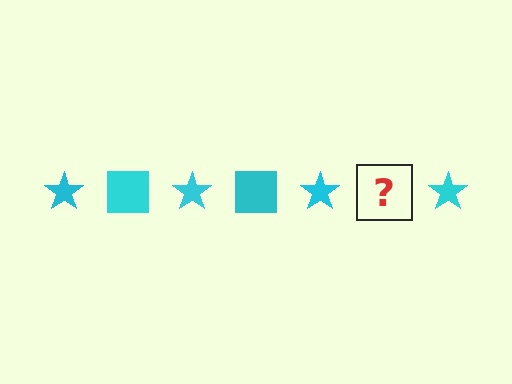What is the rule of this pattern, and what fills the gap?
The rule is that the pattern cycles through star, square shapes in cyan. The gap should be filled with a cyan square.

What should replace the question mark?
The question mark should be replaced with a cyan square.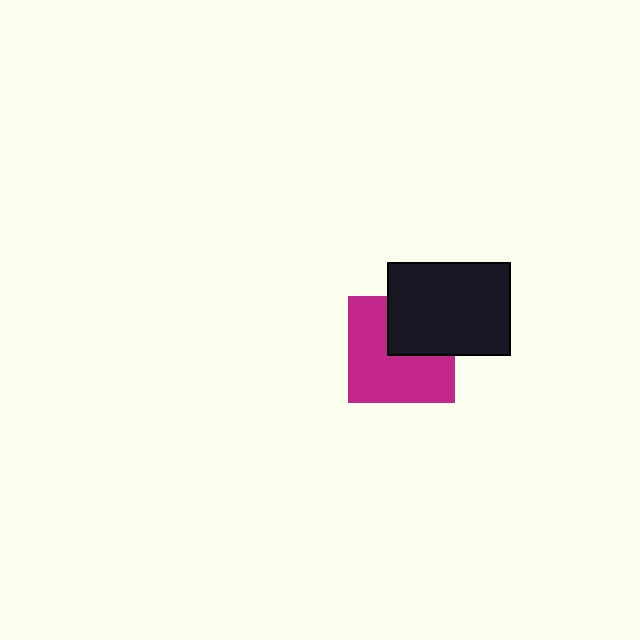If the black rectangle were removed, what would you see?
You would see the complete magenta square.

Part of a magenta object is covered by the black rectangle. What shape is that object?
It is a square.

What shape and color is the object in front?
The object in front is a black rectangle.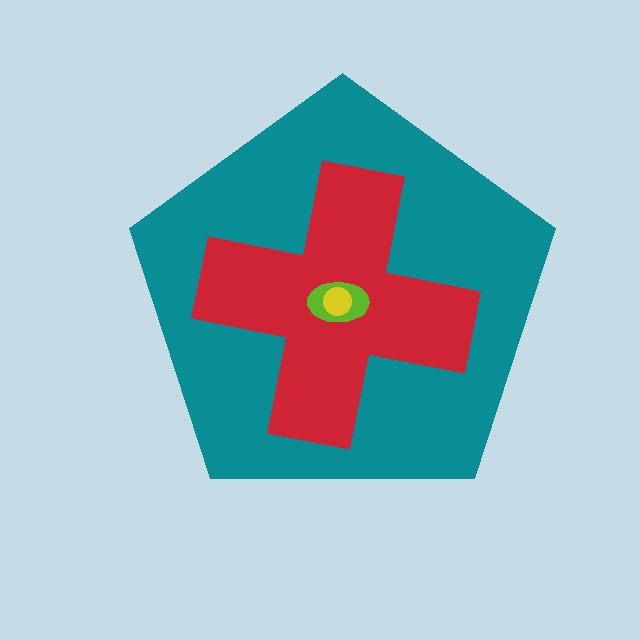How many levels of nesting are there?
4.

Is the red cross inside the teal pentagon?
Yes.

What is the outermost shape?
The teal pentagon.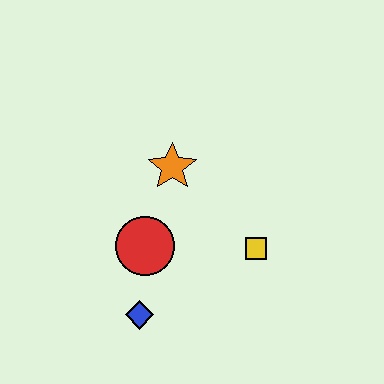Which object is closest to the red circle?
The blue diamond is closest to the red circle.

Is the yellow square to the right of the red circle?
Yes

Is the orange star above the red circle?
Yes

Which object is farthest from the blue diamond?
The orange star is farthest from the blue diamond.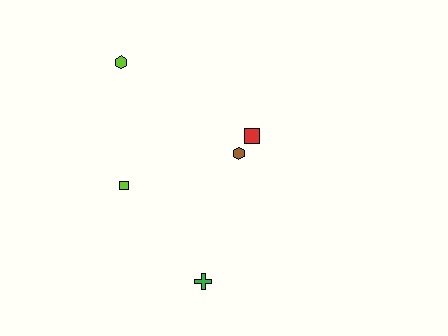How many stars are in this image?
There are no stars.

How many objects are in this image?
There are 5 objects.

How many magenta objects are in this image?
There are no magenta objects.